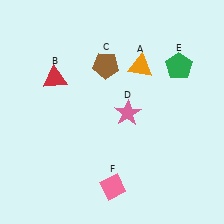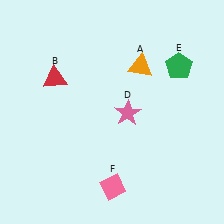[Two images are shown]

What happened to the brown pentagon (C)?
The brown pentagon (C) was removed in Image 2. It was in the top-left area of Image 1.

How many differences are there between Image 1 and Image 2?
There is 1 difference between the two images.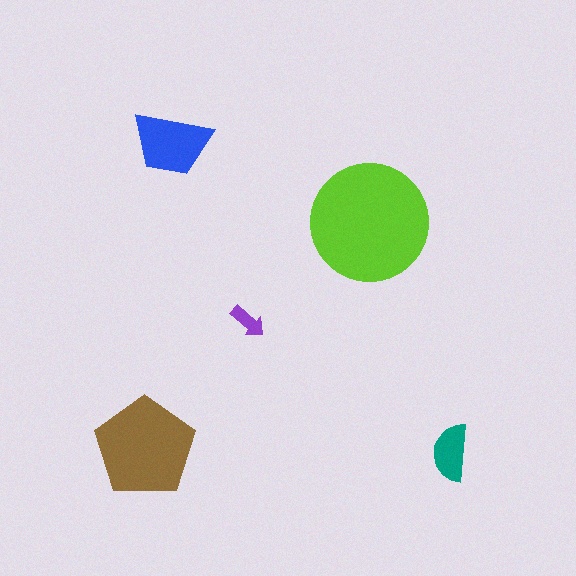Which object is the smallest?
The purple arrow.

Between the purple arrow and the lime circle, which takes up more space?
The lime circle.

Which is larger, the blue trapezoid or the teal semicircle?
The blue trapezoid.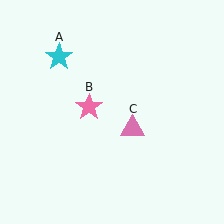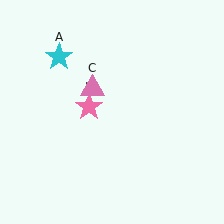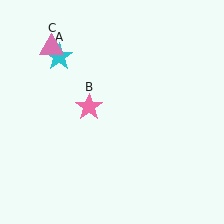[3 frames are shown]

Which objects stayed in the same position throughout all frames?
Cyan star (object A) and pink star (object B) remained stationary.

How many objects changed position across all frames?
1 object changed position: pink triangle (object C).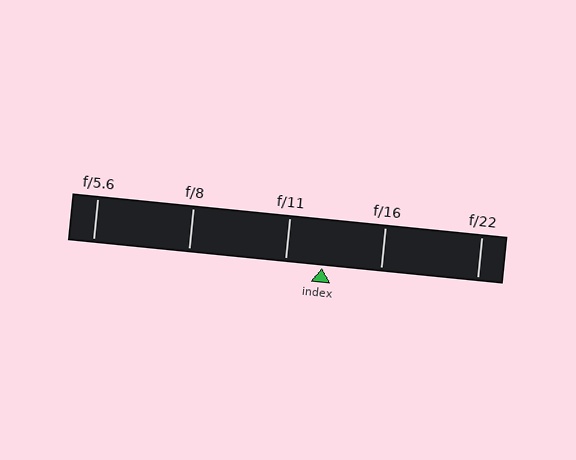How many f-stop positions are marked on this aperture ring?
There are 5 f-stop positions marked.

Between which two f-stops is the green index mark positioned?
The index mark is between f/11 and f/16.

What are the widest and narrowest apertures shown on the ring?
The widest aperture shown is f/5.6 and the narrowest is f/22.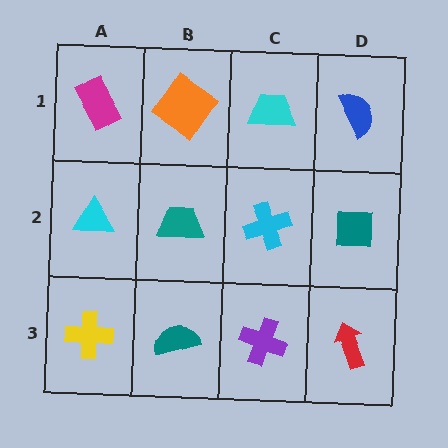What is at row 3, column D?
A red arrow.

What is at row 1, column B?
An orange diamond.